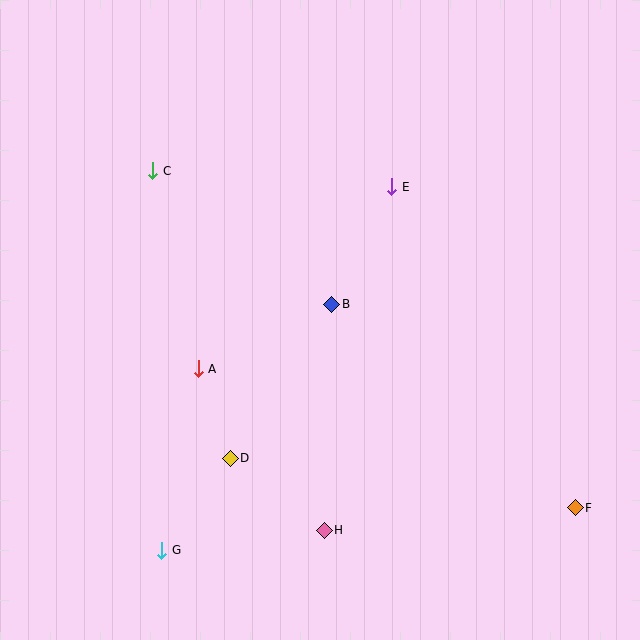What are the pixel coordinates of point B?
Point B is at (332, 304).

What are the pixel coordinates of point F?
Point F is at (575, 508).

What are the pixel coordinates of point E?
Point E is at (392, 187).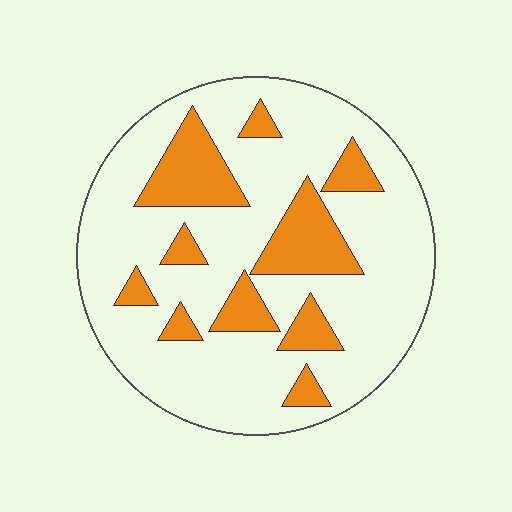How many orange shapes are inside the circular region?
10.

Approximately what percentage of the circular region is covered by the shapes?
Approximately 25%.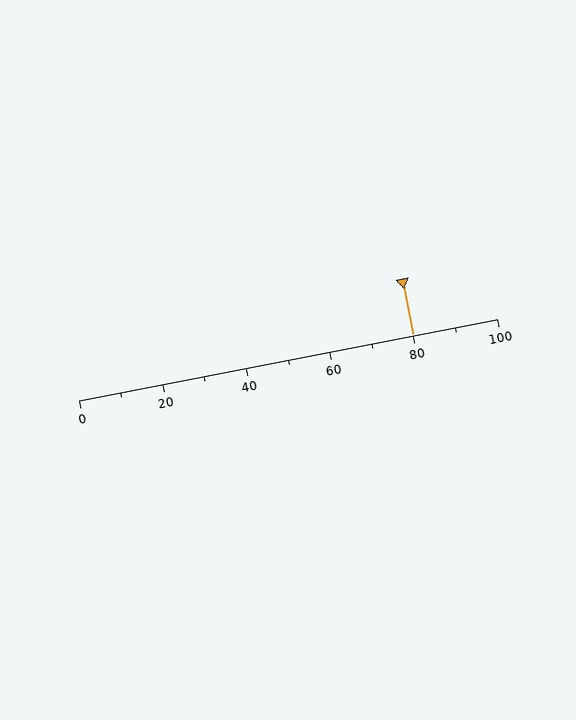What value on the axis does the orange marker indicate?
The marker indicates approximately 80.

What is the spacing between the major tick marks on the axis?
The major ticks are spaced 20 apart.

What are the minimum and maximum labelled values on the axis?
The axis runs from 0 to 100.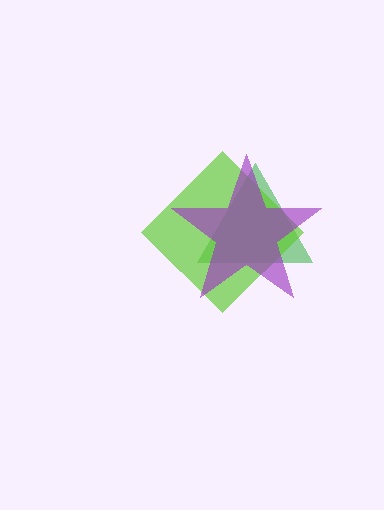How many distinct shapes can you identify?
There are 3 distinct shapes: a green triangle, a lime diamond, a purple star.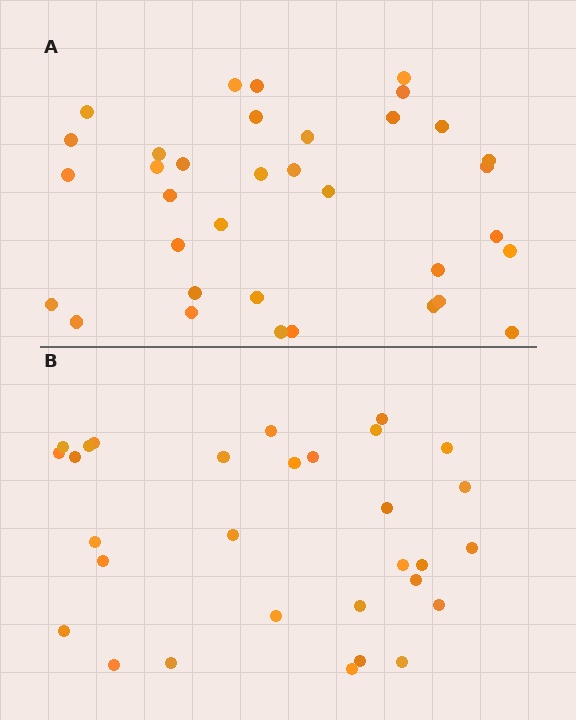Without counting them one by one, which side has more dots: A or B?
Region A (the top region) has more dots.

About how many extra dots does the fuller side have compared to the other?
Region A has about 5 more dots than region B.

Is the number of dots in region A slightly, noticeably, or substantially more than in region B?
Region A has only slightly more — the two regions are fairly close. The ratio is roughly 1.2 to 1.